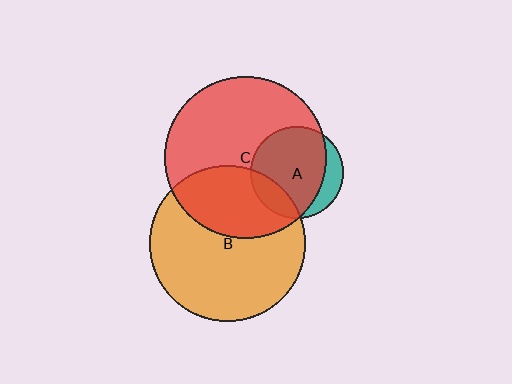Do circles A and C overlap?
Yes.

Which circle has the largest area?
Circle C (red).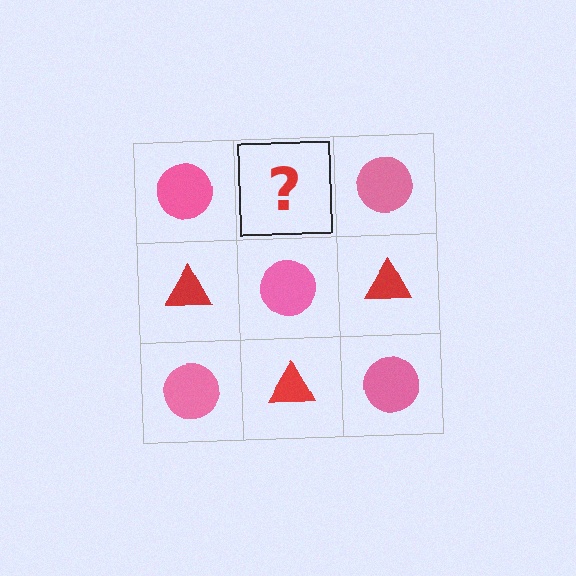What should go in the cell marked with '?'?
The missing cell should contain a red triangle.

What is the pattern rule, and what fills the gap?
The rule is that it alternates pink circle and red triangle in a checkerboard pattern. The gap should be filled with a red triangle.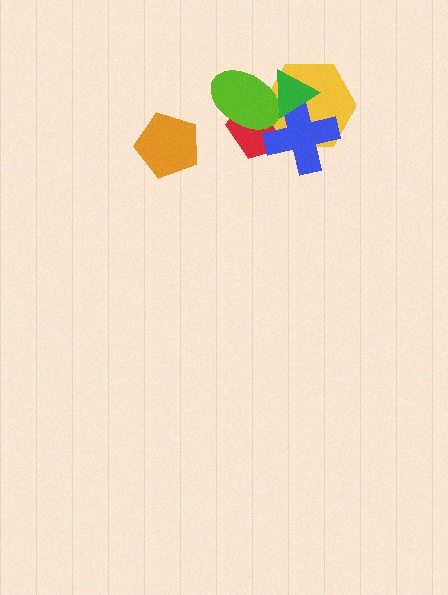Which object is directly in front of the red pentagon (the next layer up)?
The yellow hexagon is directly in front of the red pentagon.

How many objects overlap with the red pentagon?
4 objects overlap with the red pentagon.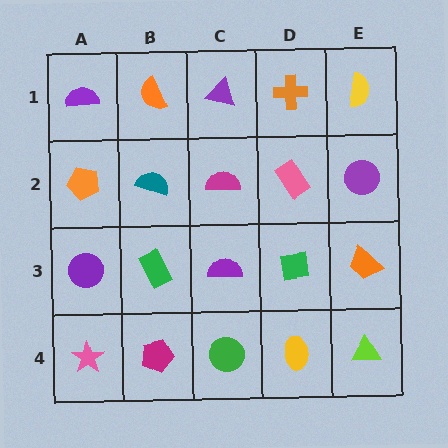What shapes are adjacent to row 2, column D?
An orange cross (row 1, column D), a green square (row 3, column D), a magenta semicircle (row 2, column C), a purple circle (row 2, column E).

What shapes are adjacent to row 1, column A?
An orange pentagon (row 2, column A), an orange semicircle (row 1, column B).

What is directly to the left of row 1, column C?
An orange semicircle.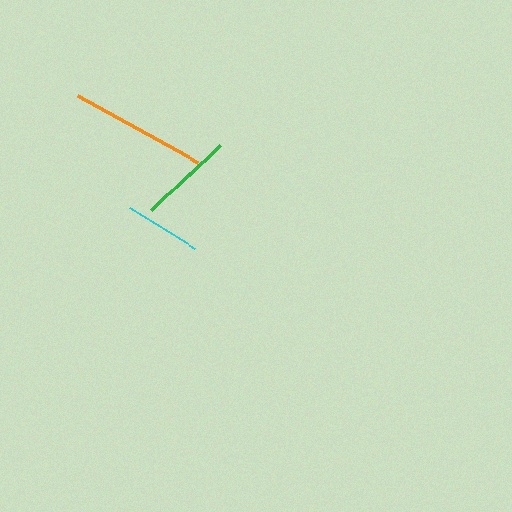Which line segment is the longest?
The orange line is the longest at approximately 137 pixels.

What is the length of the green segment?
The green segment is approximately 95 pixels long.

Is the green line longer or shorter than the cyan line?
The green line is longer than the cyan line.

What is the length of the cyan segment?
The cyan segment is approximately 76 pixels long.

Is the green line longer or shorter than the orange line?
The orange line is longer than the green line.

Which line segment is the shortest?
The cyan line is the shortest at approximately 76 pixels.